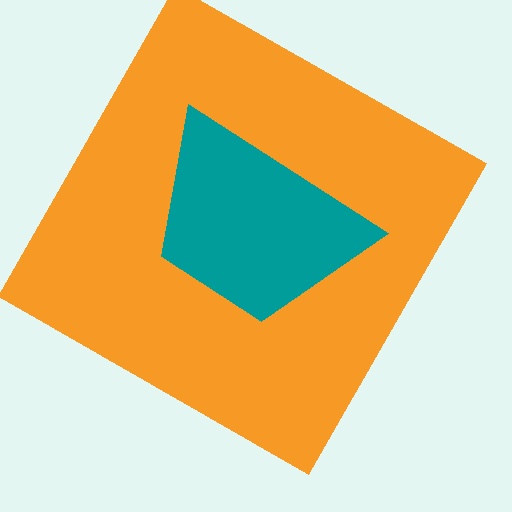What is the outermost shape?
The orange square.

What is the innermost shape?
The teal trapezoid.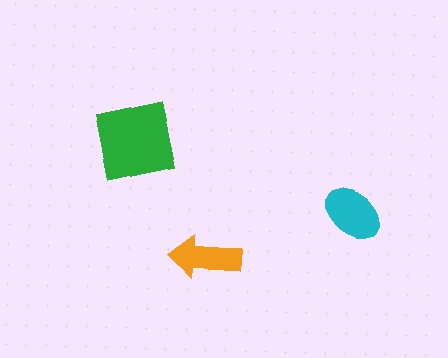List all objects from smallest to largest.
The orange arrow, the cyan ellipse, the green square.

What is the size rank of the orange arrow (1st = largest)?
3rd.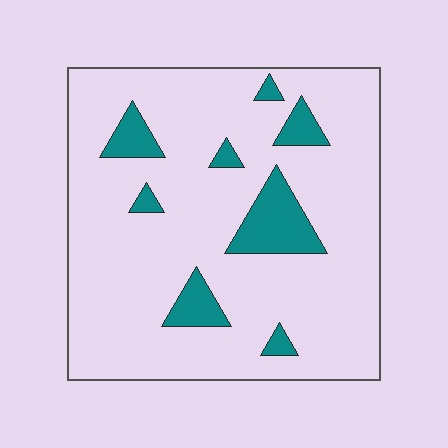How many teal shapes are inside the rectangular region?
8.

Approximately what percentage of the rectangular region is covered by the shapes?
Approximately 15%.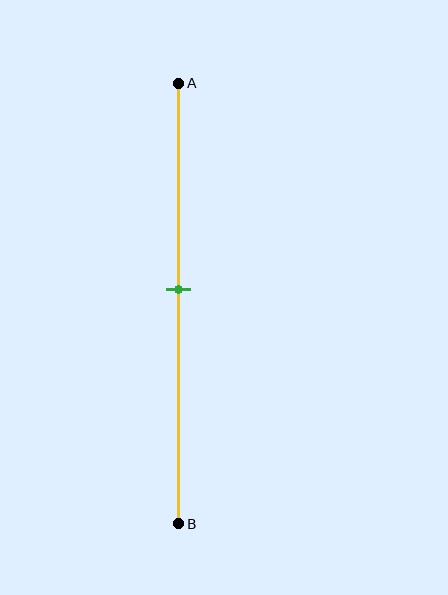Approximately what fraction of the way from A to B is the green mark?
The green mark is approximately 45% of the way from A to B.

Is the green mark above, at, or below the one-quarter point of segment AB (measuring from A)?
The green mark is below the one-quarter point of segment AB.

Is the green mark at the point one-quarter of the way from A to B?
No, the mark is at about 45% from A, not at the 25% one-quarter point.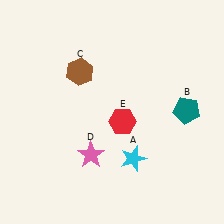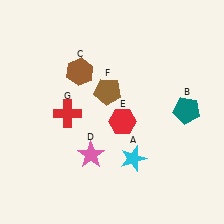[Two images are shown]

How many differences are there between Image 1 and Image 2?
There are 2 differences between the two images.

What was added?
A brown pentagon (F), a red cross (G) were added in Image 2.